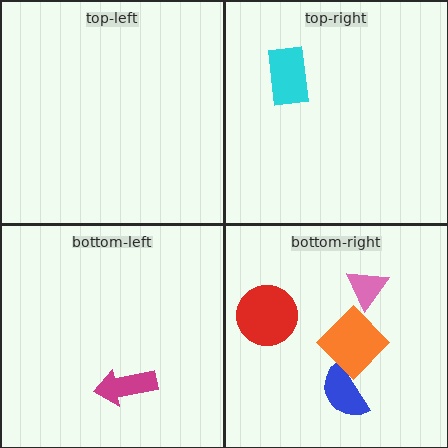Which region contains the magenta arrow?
The bottom-left region.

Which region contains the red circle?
The bottom-right region.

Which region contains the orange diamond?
The bottom-right region.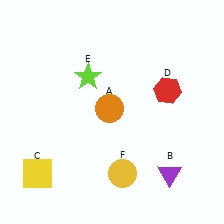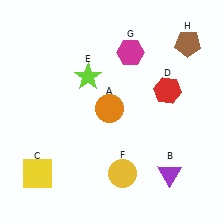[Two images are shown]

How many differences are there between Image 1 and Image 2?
There are 2 differences between the two images.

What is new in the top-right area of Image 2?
A brown pentagon (H) was added in the top-right area of Image 2.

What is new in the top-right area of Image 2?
A magenta hexagon (G) was added in the top-right area of Image 2.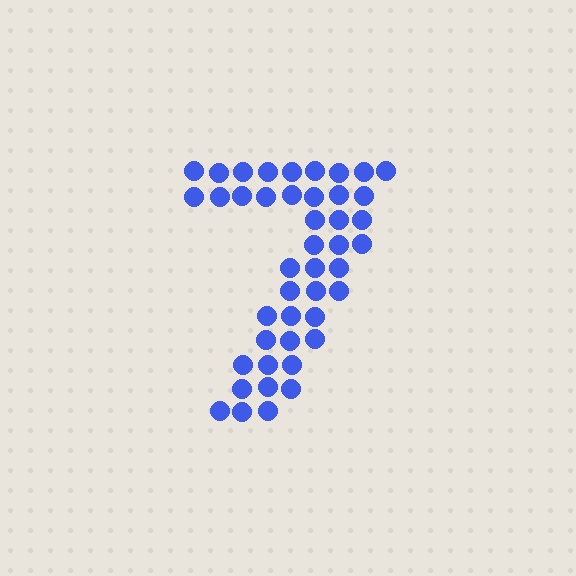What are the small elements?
The small elements are circles.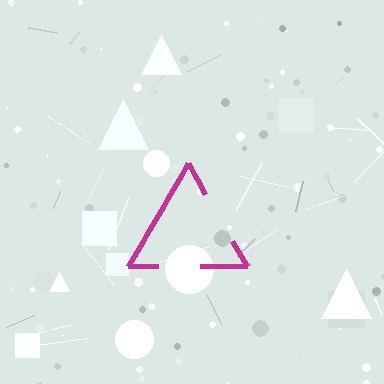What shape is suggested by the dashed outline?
The dashed outline suggests a triangle.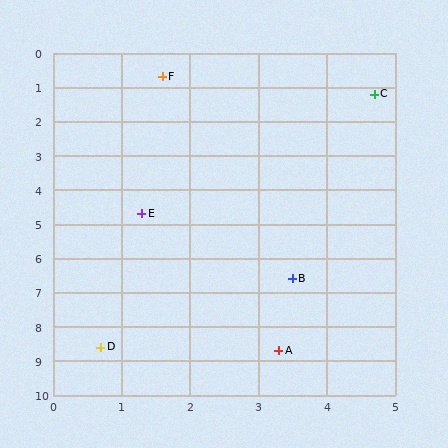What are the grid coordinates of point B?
Point B is at approximately (3.5, 6.6).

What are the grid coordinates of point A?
Point A is at approximately (3.3, 8.7).